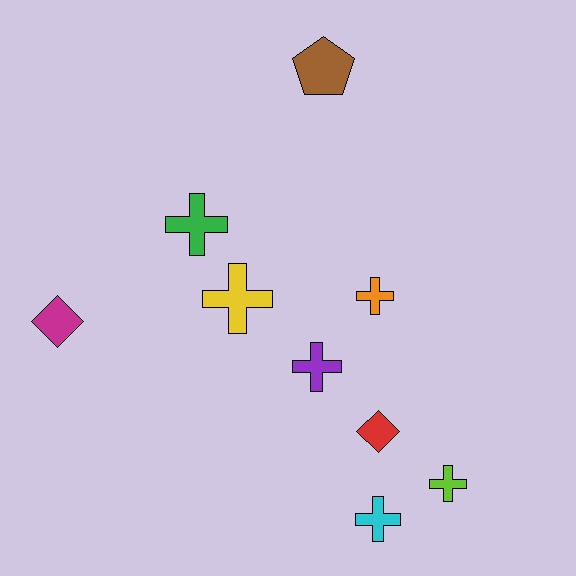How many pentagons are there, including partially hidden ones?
There is 1 pentagon.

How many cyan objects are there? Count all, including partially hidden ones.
There is 1 cyan object.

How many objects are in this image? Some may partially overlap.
There are 9 objects.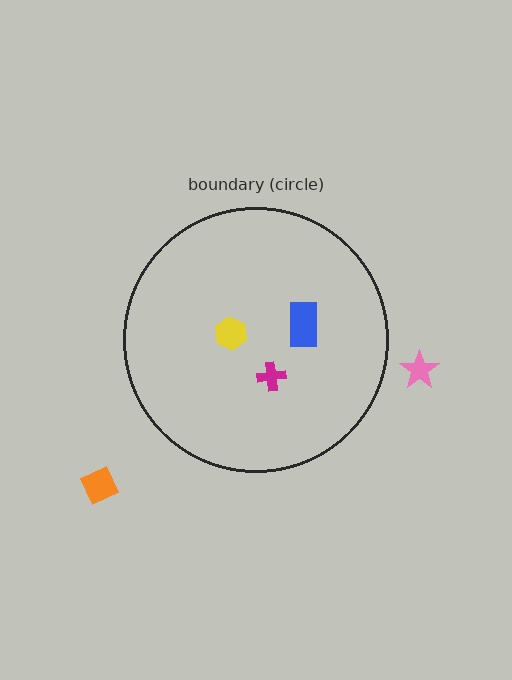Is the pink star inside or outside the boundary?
Outside.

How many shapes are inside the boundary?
3 inside, 2 outside.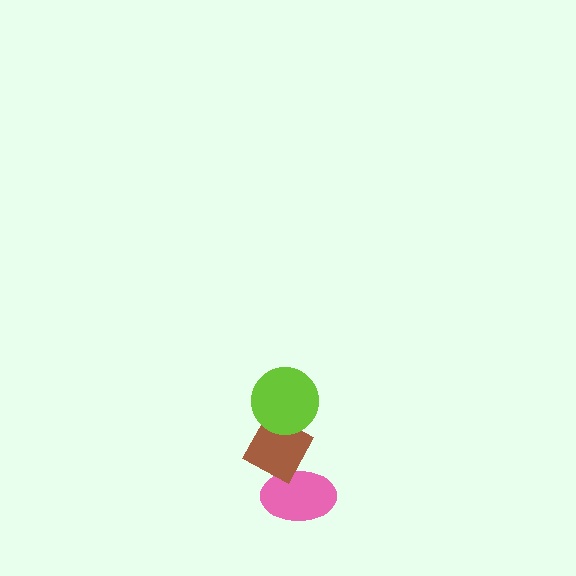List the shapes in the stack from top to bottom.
From top to bottom: the lime circle, the brown diamond, the pink ellipse.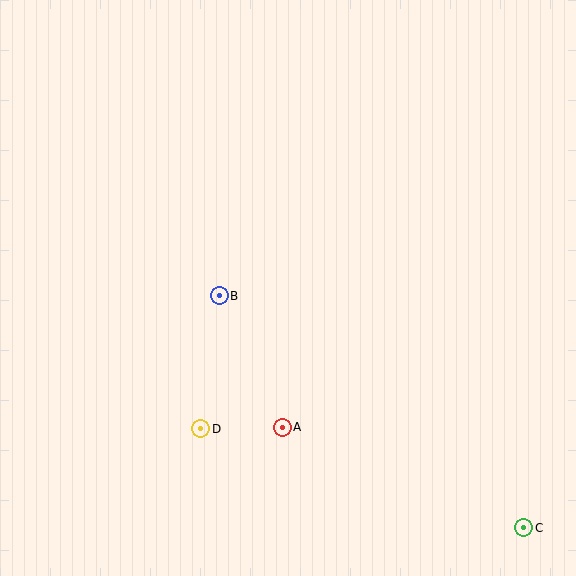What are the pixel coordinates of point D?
Point D is at (201, 429).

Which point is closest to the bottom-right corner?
Point C is closest to the bottom-right corner.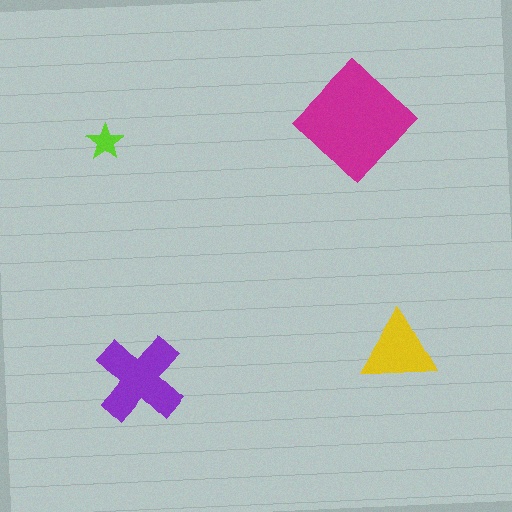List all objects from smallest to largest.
The lime star, the yellow triangle, the purple cross, the magenta diamond.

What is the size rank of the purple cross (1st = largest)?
2nd.